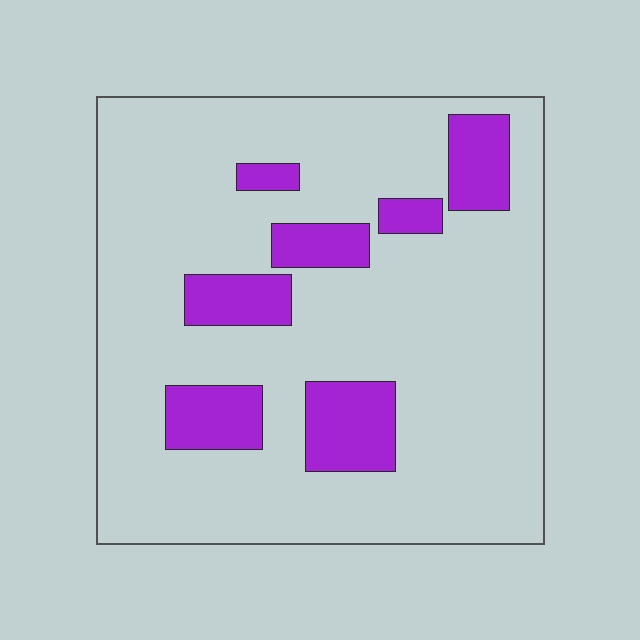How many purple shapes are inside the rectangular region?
7.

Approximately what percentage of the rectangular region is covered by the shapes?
Approximately 15%.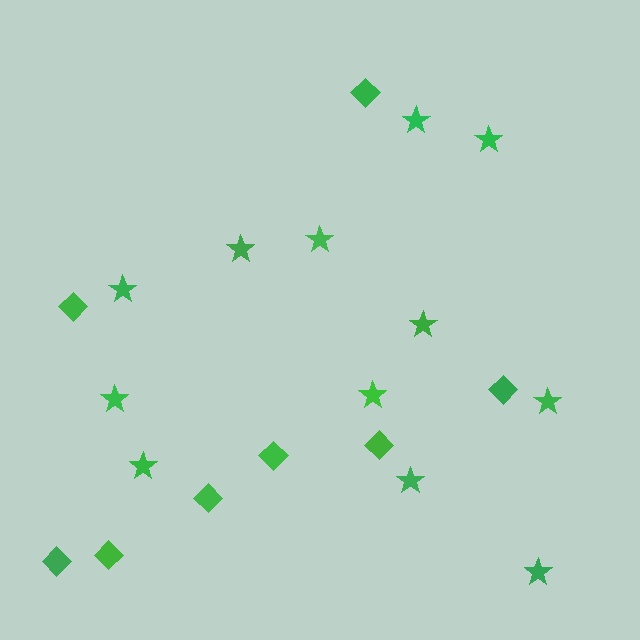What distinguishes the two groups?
There are 2 groups: one group of diamonds (8) and one group of stars (12).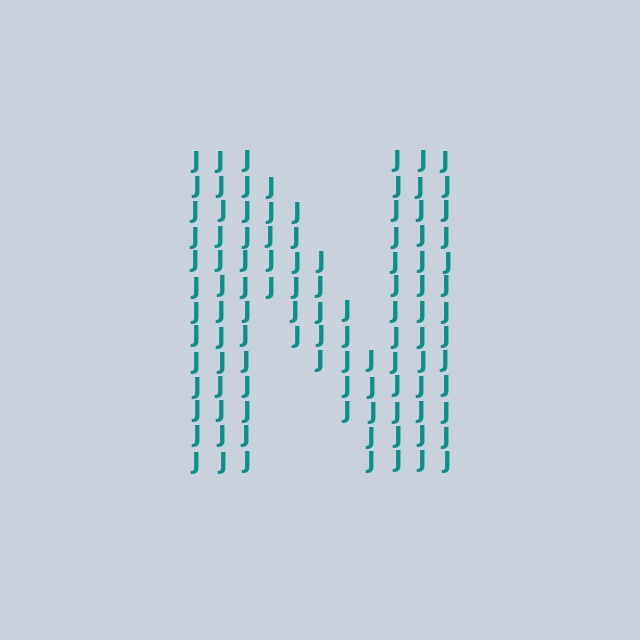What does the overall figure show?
The overall figure shows the letter N.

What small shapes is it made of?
It is made of small letter J's.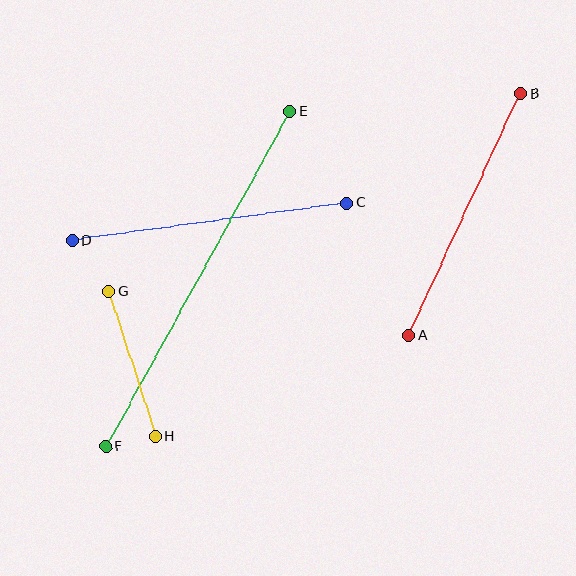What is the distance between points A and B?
The distance is approximately 267 pixels.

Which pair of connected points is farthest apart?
Points E and F are farthest apart.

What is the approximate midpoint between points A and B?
The midpoint is at approximately (465, 214) pixels.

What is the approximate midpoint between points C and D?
The midpoint is at approximately (210, 222) pixels.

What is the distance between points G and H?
The distance is approximately 152 pixels.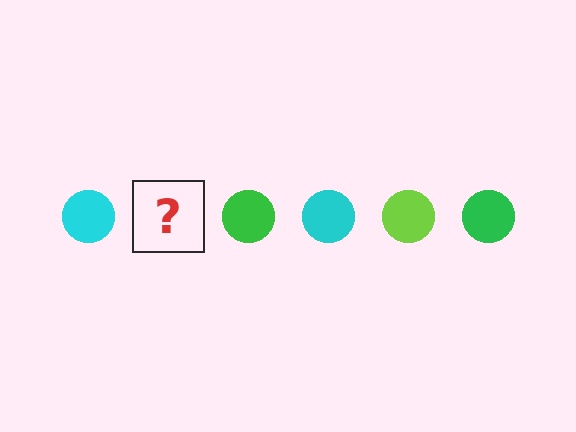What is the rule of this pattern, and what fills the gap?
The rule is that the pattern cycles through cyan, lime, green circles. The gap should be filled with a lime circle.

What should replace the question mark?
The question mark should be replaced with a lime circle.